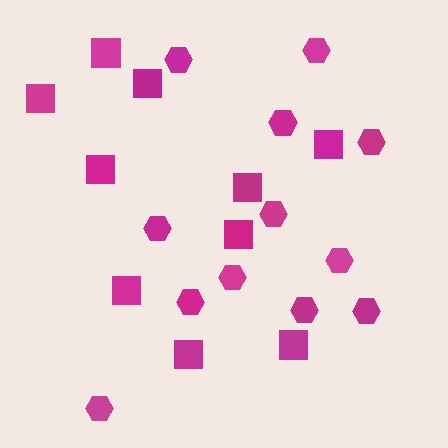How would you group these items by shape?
There are 2 groups: one group of hexagons (12) and one group of squares (10).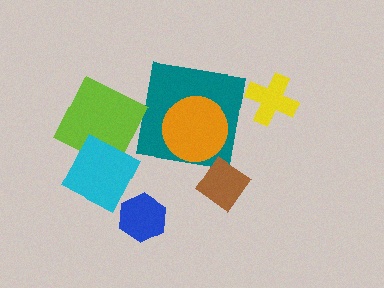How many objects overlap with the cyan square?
1 object overlaps with the cyan square.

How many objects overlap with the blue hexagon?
0 objects overlap with the blue hexagon.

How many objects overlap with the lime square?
1 object overlaps with the lime square.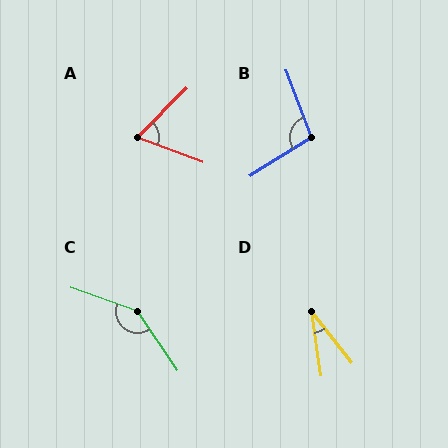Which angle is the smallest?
D, at approximately 30 degrees.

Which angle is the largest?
C, at approximately 143 degrees.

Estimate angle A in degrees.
Approximately 65 degrees.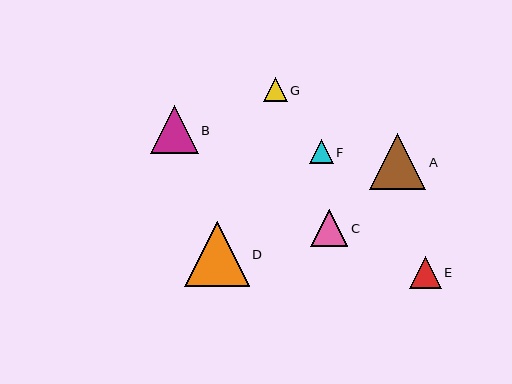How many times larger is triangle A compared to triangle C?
Triangle A is approximately 1.5 times the size of triangle C.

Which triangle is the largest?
Triangle D is the largest with a size of approximately 65 pixels.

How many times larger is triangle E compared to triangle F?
Triangle E is approximately 1.3 times the size of triangle F.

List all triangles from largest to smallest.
From largest to smallest: D, A, B, C, E, F, G.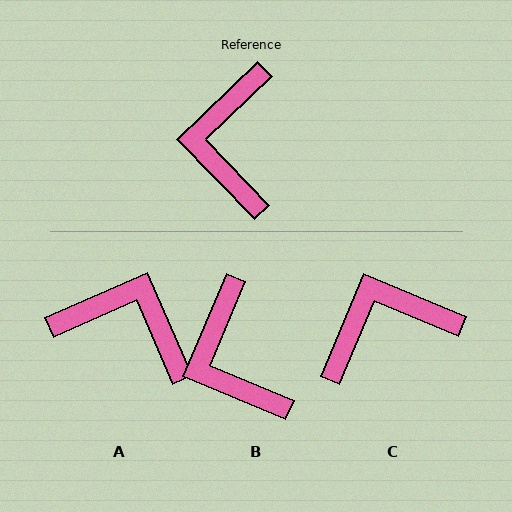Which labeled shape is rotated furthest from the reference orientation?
A, about 110 degrees away.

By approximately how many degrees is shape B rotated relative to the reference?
Approximately 23 degrees counter-clockwise.